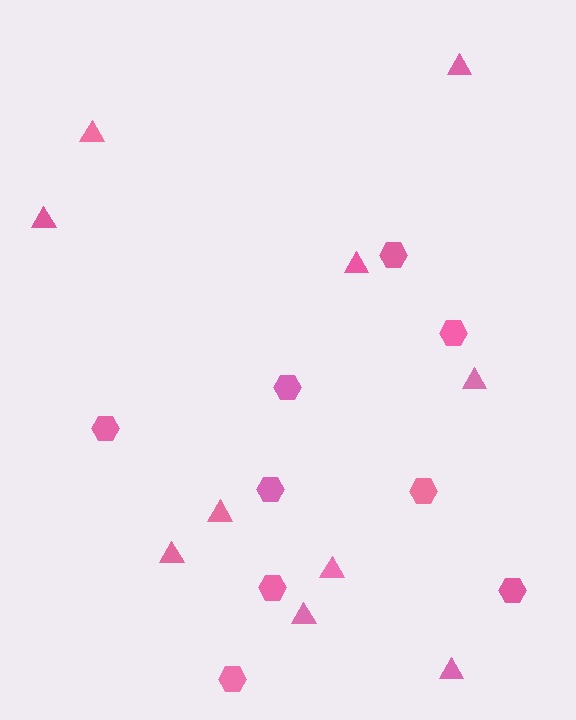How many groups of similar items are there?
There are 2 groups: one group of triangles (10) and one group of hexagons (9).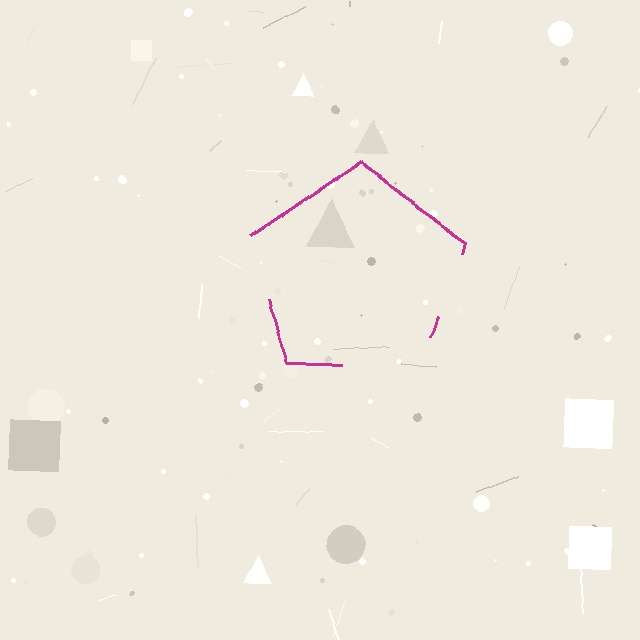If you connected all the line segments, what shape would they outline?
They would outline a pentagon.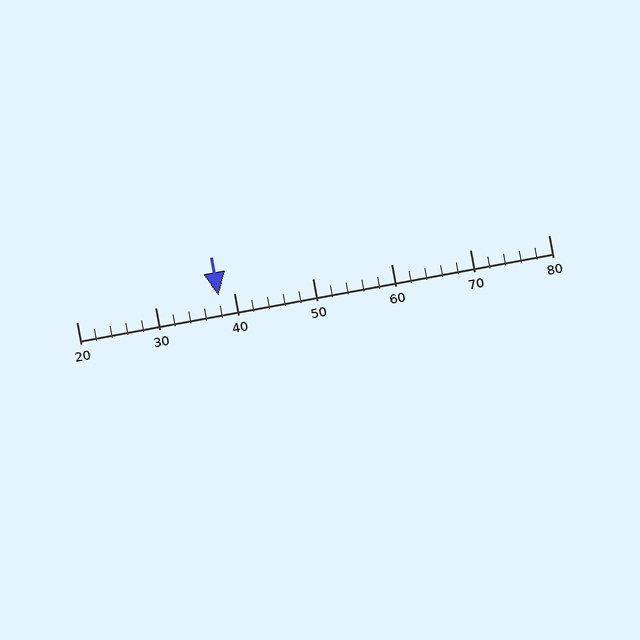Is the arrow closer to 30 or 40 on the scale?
The arrow is closer to 40.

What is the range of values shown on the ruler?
The ruler shows values from 20 to 80.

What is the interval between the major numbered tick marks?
The major tick marks are spaced 10 units apart.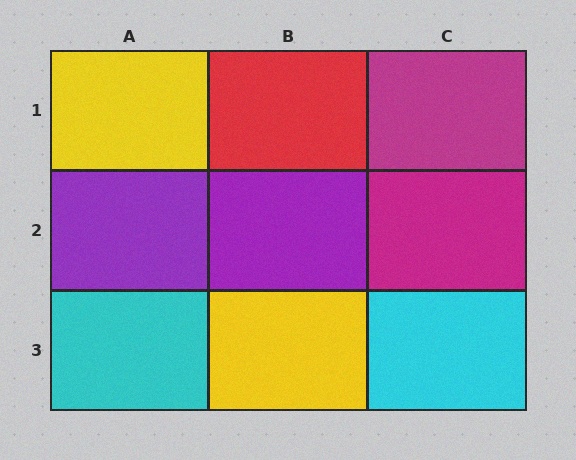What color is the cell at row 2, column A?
Purple.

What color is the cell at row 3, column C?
Cyan.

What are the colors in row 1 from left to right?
Yellow, red, magenta.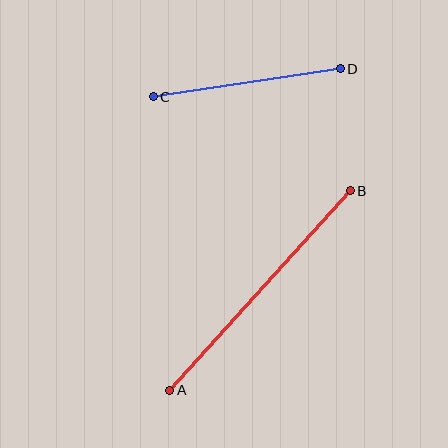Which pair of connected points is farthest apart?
Points A and B are farthest apart.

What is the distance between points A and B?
The distance is approximately 269 pixels.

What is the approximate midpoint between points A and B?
The midpoint is at approximately (260, 291) pixels.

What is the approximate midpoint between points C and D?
The midpoint is at approximately (247, 83) pixels.